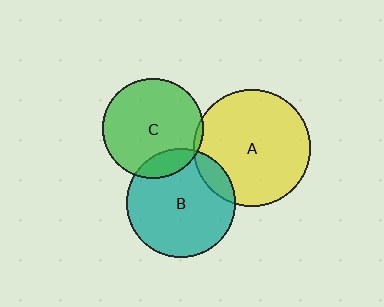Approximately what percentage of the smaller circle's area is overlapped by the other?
Approximately 15%.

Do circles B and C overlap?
Yes.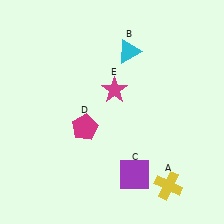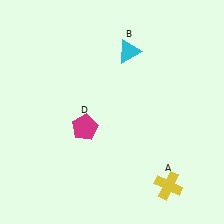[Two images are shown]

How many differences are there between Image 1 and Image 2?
There are 2 differences between the two images.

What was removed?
The magenta star (E), the purple square (C) were removed in Image 2.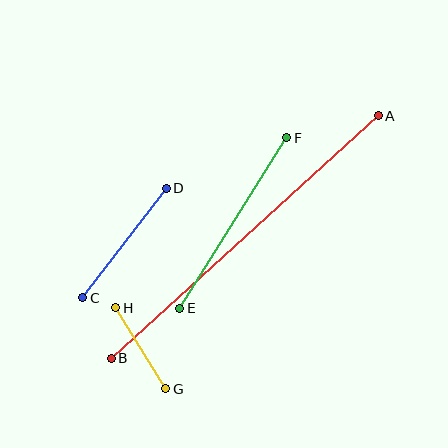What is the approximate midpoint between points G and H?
The midpoint is at approximately (141, 348) pixels.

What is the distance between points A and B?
The distance is approximately 361 pixels.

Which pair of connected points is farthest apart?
Points A and B are farthest apart.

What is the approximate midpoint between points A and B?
The midpoint is at approximately (245, 237) pixels.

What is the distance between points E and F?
The distance is approximately 201 pixels.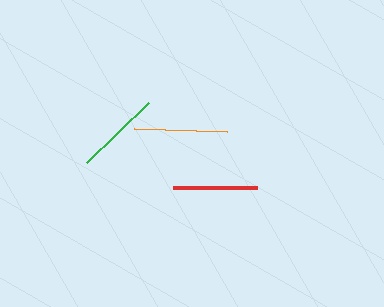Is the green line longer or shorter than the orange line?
The orange line is longer than the green line.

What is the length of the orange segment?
The orange segment is approximately 93 pixels long.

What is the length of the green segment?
The green segment is approximately 86 pixels long.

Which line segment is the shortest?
The red line is the shortest at approximately 84 pixels.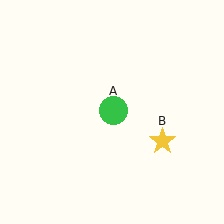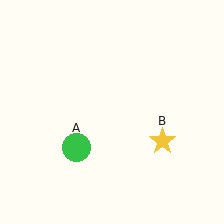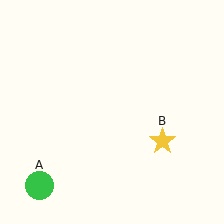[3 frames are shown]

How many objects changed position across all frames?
1 object changed position: green circle (object A).